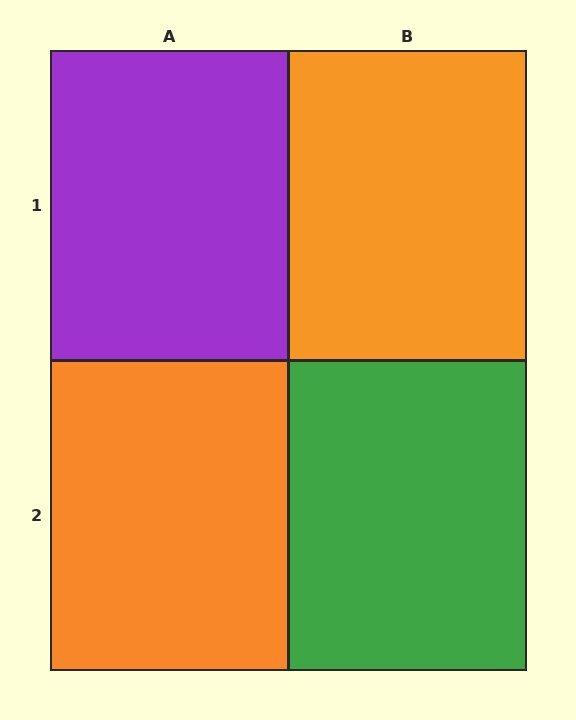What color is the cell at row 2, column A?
Orange.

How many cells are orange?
2 cells are orange.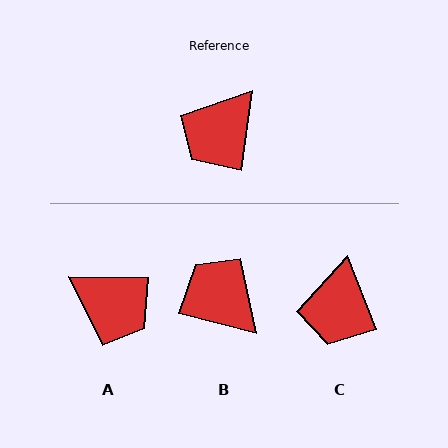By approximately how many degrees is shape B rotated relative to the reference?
Approximately 97 degrees clockwise.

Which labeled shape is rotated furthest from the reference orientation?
A, about 98 degrees away.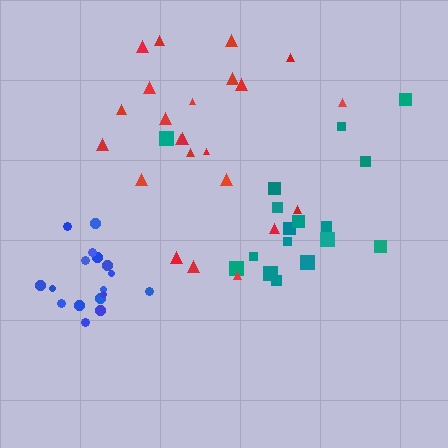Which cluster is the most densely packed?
Blue.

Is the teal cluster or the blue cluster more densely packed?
Blue.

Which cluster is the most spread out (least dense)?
Teal.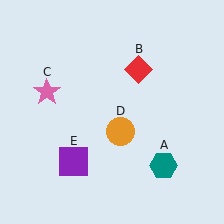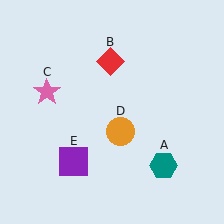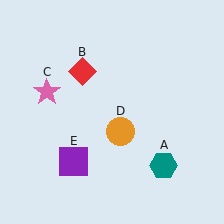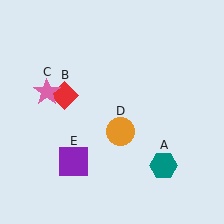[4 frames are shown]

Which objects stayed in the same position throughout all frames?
Teal hexagon (object A) and pink star (object C) and orange circle (object D) and purple square (object E) remained stationary.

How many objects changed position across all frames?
1 object changed position: red diamond (object B).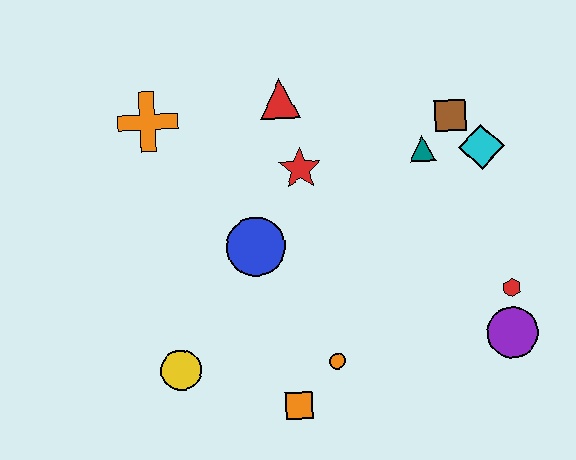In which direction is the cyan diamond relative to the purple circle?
The cyan diamond is above the purple circle.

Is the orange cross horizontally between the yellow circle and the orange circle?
No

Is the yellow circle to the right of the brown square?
No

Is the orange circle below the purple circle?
Yes